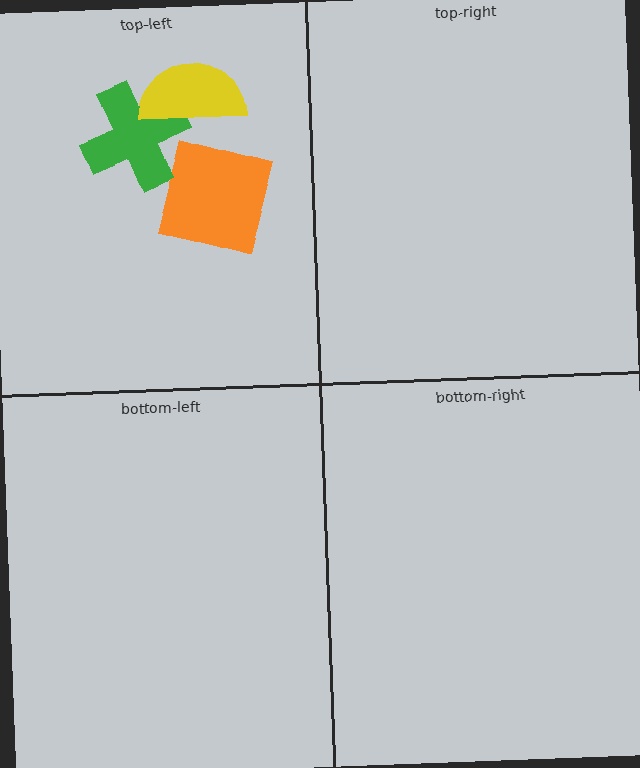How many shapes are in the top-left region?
3.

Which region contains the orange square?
The top-left region.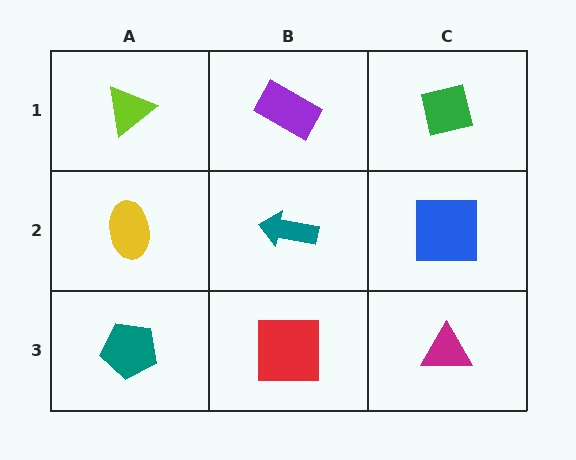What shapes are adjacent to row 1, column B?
A teal arrow (row 2, column B), a lime triangle (row 1, column A), a green square (row 1, column C).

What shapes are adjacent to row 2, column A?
A lime triangle (row 1, column A), a teal pentagon (row 3, column A), a teal arrow (row 2, column B).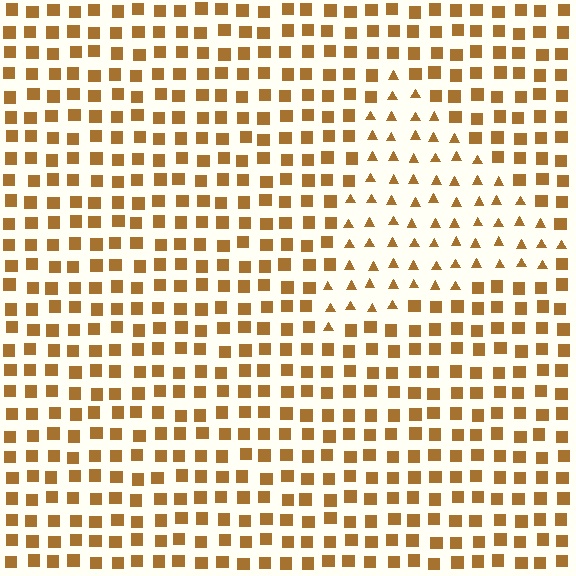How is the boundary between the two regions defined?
The boundary is defined by a change in element shape: triangles inside vs. squares outside. All elements share the same color and spacing.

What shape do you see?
I see a triangle.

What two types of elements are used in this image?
The image uses triangles inside the triangle region and squares outside it.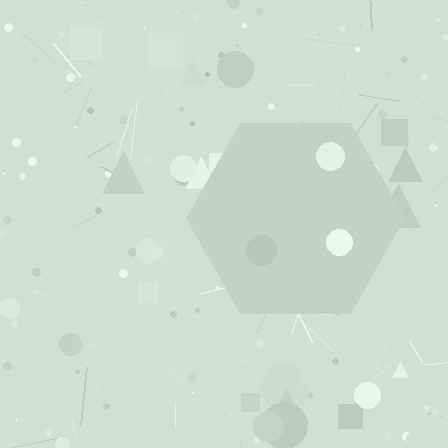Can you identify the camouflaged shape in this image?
The camouflaged shape is a hexagon.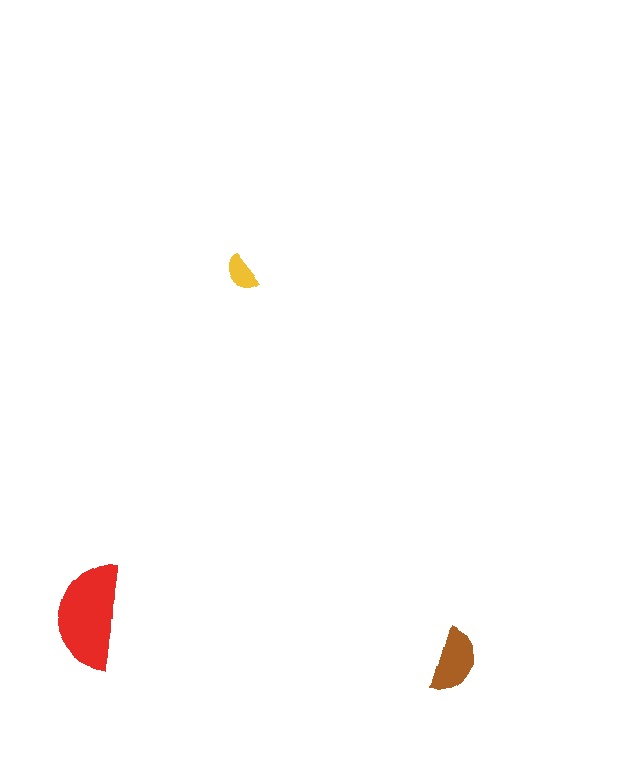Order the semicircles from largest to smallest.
the red one, the brown one, the yellow one.